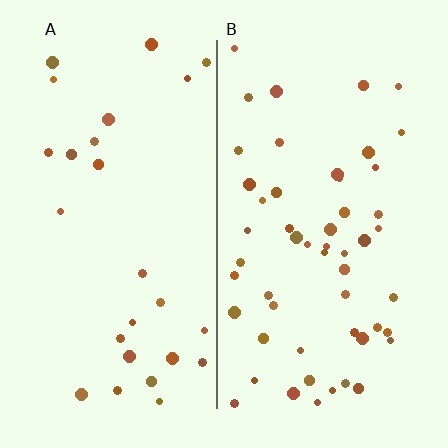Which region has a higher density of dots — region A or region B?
B (the right).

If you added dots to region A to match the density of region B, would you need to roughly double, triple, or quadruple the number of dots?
Approximately double.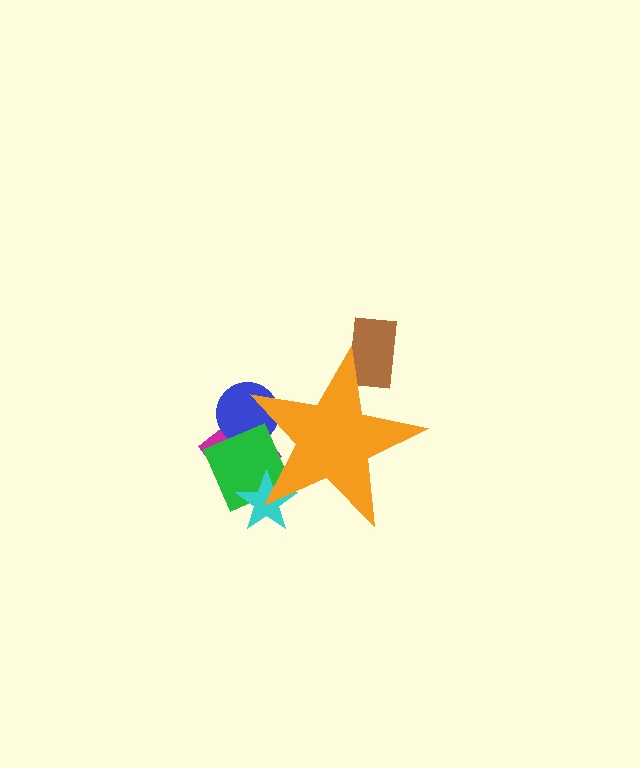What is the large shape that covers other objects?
An orange star.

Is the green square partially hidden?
Yes, the green square is partially hidden behind the orange star.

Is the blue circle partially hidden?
Yes, the blue circle is partially hidden behind the orange star.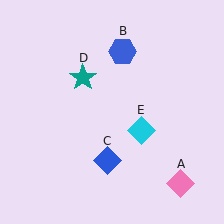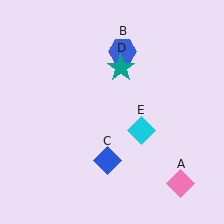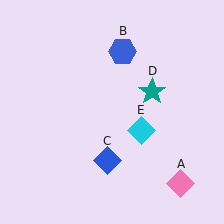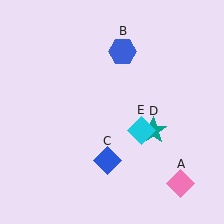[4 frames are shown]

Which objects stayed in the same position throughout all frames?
Pink diamond (object A) and blue hexagon (object B) and blue diamond (object C) and cyan diamond (object E) remained stationary.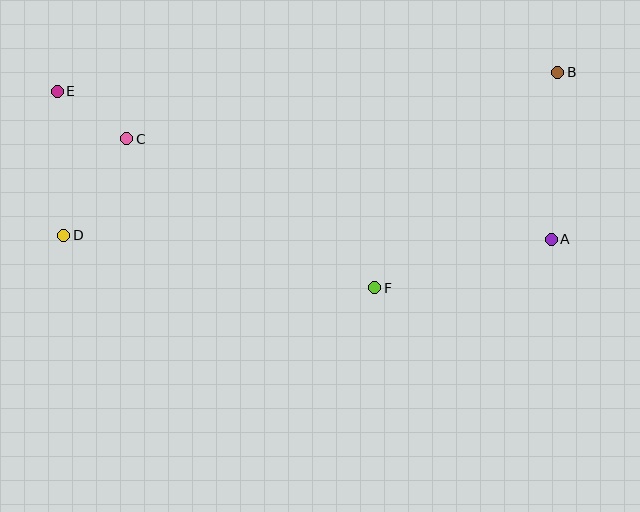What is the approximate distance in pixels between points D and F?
The distance between D and F is approximately 315 pixels.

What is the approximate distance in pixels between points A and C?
The distance between A and C is approximately 436 pixels.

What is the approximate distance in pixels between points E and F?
The distance between E and F is approximately 374 pixels.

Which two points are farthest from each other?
Points B and D are farthest from each other.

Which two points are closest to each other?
Points C and E are closest to each other.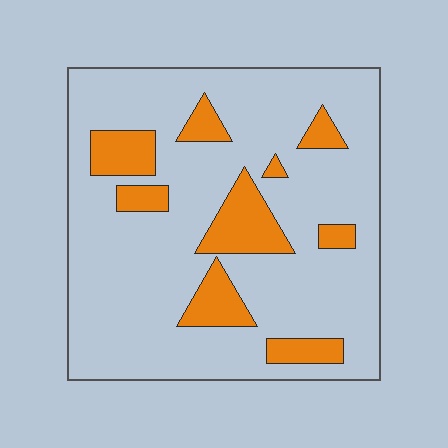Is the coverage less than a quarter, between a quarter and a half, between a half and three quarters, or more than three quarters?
Less than a quarter.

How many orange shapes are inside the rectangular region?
9.